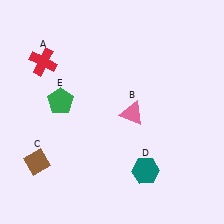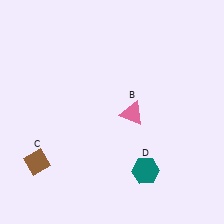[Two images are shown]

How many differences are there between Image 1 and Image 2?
There are 2 differences between the two images.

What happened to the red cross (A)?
The red cross (A) was removed in Image 2. It was in the top-left area of Image 1.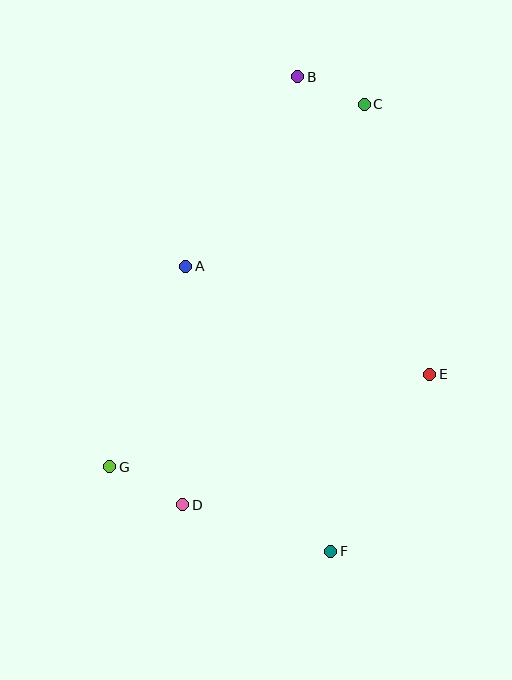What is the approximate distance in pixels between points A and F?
The distance between A and F is approximately 319 pixels.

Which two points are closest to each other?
Points B and C are closest to each other.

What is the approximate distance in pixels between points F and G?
The distance between F and G is approximately 237 pixels.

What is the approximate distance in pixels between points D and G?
The distance between D and G is approximately 83 pixels.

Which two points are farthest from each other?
Points B and F are farthest from each other.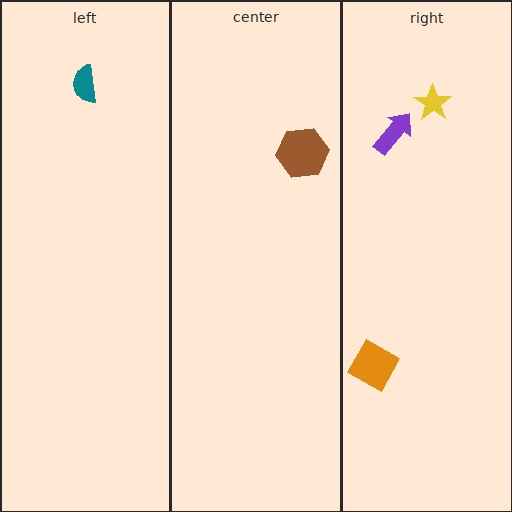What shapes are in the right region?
The orange diamond, the yellow star, the purple arrow.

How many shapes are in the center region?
1.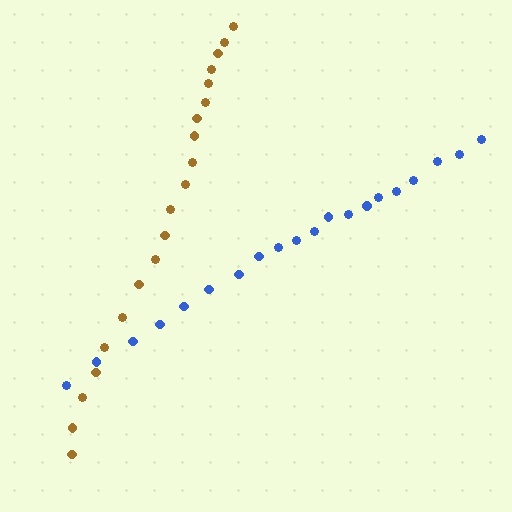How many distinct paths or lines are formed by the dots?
There are 2 distinct paths.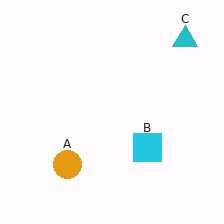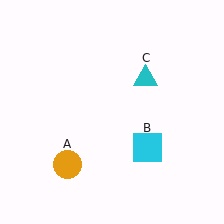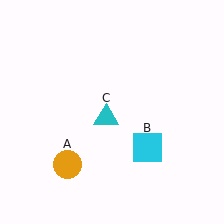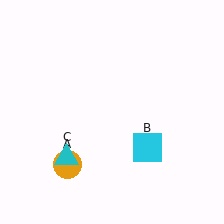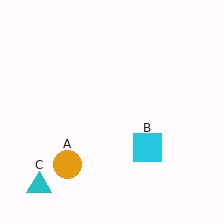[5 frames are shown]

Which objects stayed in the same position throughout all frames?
Orange circle (object A) and cyan square (object B) remained stationary.